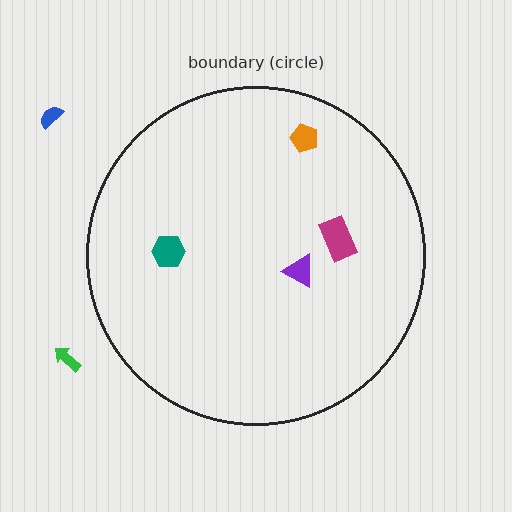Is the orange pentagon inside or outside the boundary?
Inside.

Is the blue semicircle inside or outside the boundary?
Outside.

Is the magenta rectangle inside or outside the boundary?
Inside.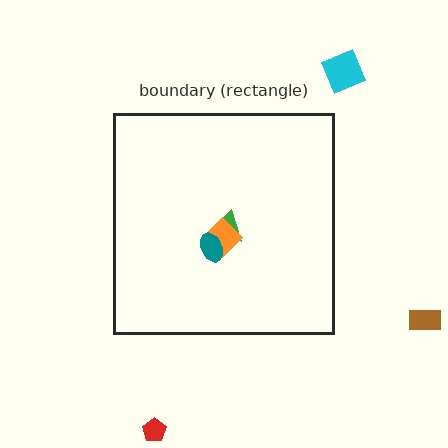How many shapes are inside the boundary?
3 inside, 3 outside.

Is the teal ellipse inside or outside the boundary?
Inside.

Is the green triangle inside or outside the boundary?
Inside.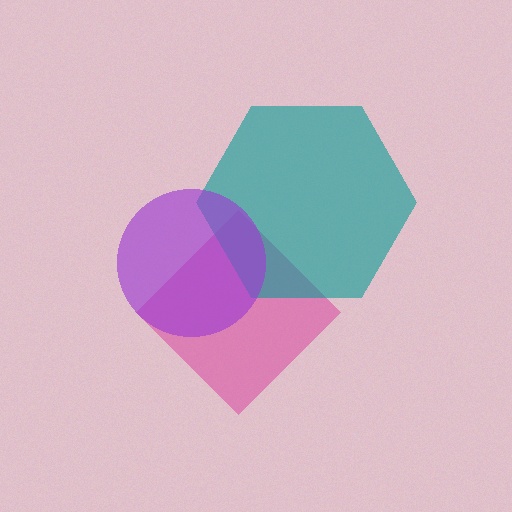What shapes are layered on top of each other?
The layered shapes are: a magenta diamond, a teal hexagon, a purple circle.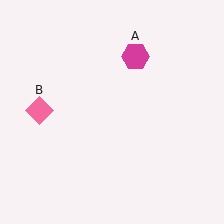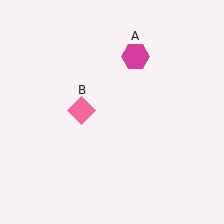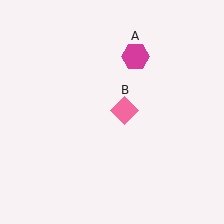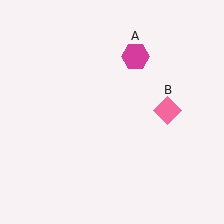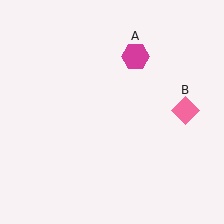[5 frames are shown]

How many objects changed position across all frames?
1 object changed position: pink diamond (object B).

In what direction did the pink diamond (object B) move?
The pink diamond (object B) moved right.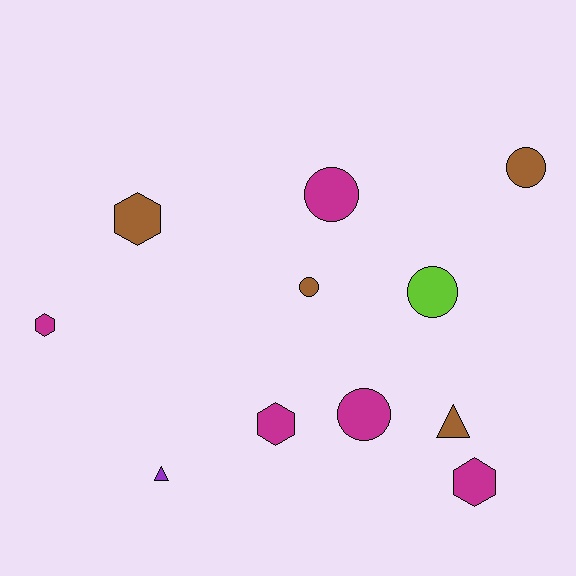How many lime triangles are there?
There are no lime triangles.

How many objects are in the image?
There are 11 objects.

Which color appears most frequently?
Magenta, with 5 objects.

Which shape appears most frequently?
Circle, with 5 objects.